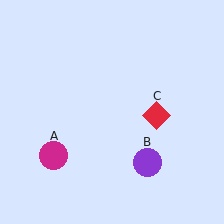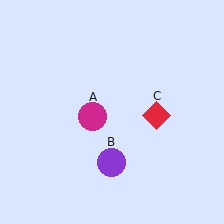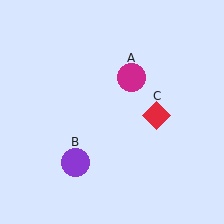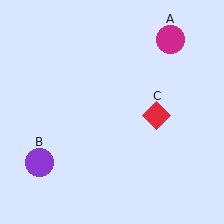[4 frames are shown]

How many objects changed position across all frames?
2 objects changed position: magenta circle (object A), purple circle (object B).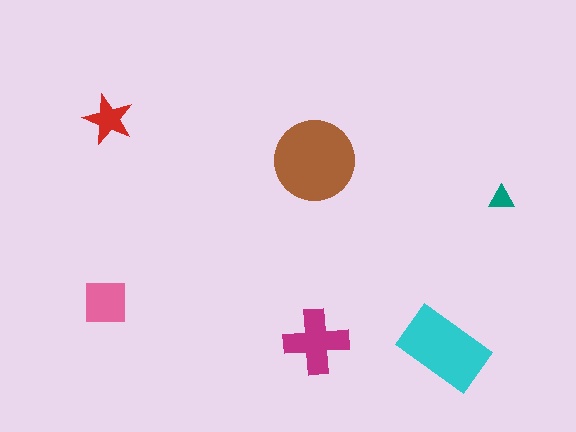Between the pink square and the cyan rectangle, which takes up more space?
The cyan rectangle.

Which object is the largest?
The brown circle.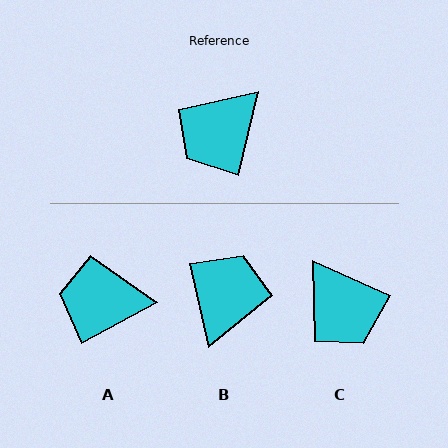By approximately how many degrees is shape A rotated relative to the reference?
Approximately 48 degrees clockwise.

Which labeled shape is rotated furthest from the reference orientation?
B, about 153 degrees away.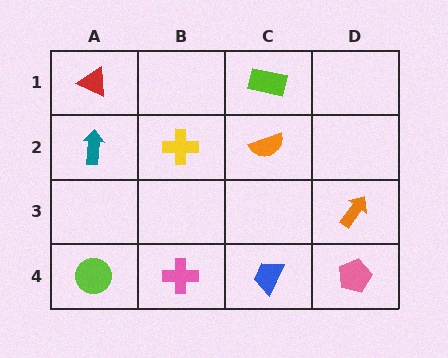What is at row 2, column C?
An orange semicircle.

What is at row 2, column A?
A teal arrow.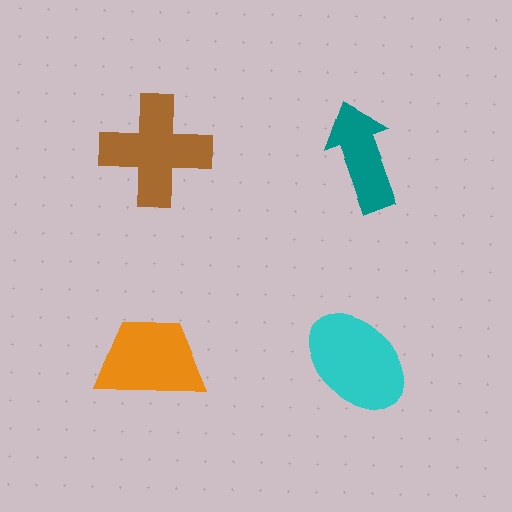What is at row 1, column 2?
A teal arrow.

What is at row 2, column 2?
A cyan ellipse.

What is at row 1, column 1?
A brown cross.